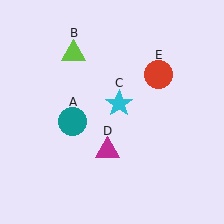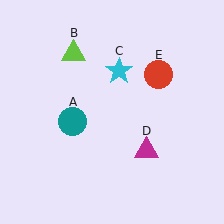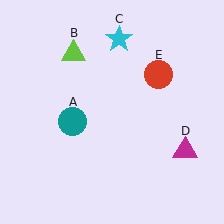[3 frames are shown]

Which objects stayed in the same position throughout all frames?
Teal circle (object A) and lime triangle (object B) and red circle (object E) remained stationary.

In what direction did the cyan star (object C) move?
The cyan star (object C) moved up.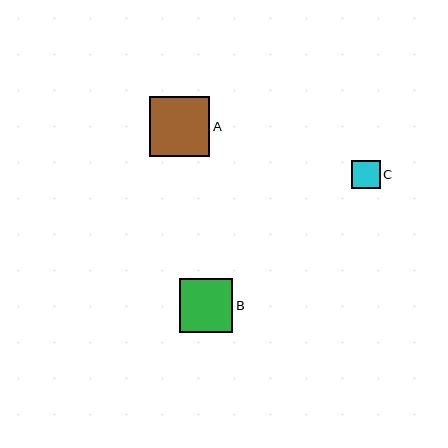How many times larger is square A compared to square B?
Square A is approximately 1.1 times the size of square B.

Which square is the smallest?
Square C is the smallest with a size of approximately 28 pixels.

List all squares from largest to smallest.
From largest to smallest: A, B, C.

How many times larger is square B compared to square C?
Square B is approximately 1.9 times the size of square C.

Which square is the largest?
Square A is the largest with a size of approximately 60 pixels.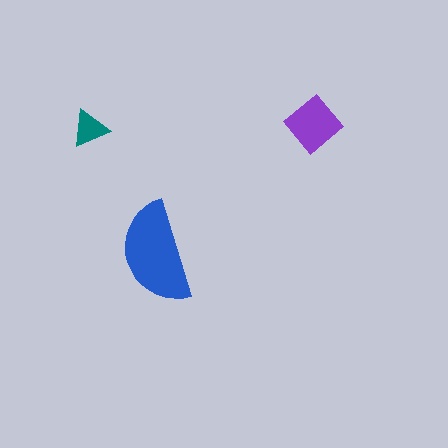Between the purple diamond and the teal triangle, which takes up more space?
The purple diamond.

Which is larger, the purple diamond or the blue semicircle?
The blue semicircle.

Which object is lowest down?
The blue semicircle is bottommost.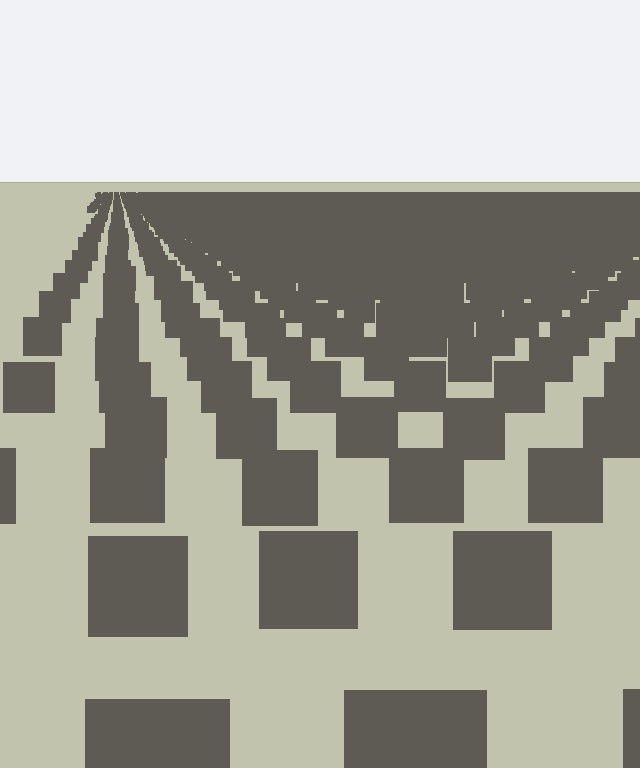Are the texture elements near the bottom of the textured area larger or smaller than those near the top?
Larger. Near the bottom, elements are closer to the viewer and appear at a bigger on-screen size.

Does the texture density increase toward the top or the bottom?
Density increases toward the top.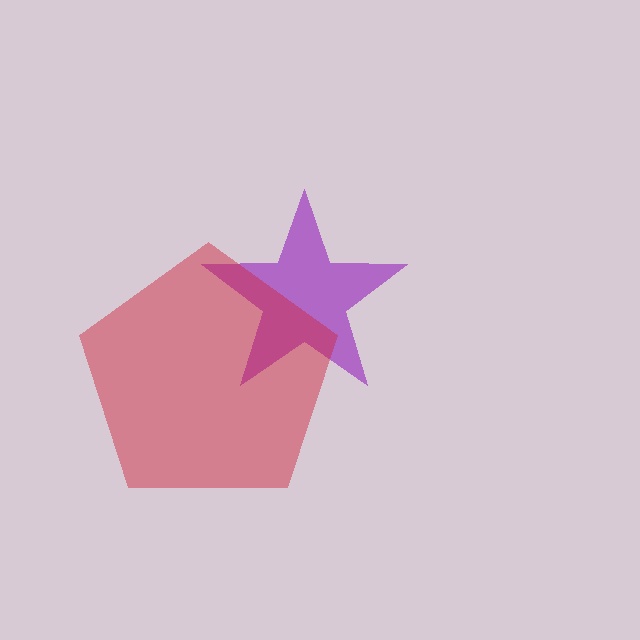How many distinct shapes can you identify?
There are 2 distinct shapes: a purple star, a red pentagon.